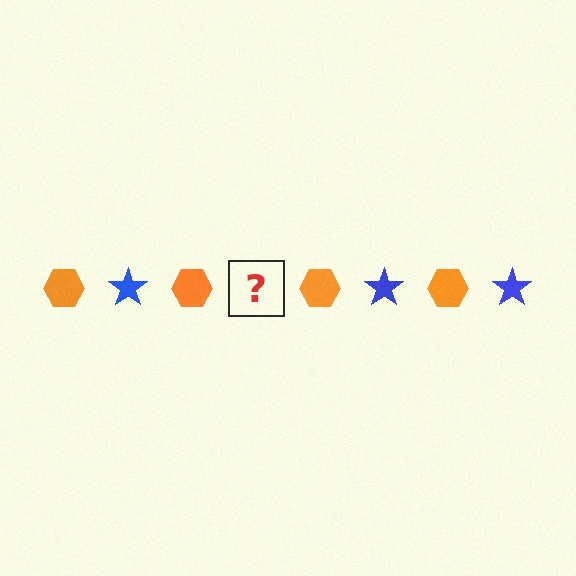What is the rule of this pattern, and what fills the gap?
The rule is that the pattern alternates between orange hexagon and blue star. The gap should be filled with a blue star.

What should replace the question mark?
The question mark should be replaced with a blue star.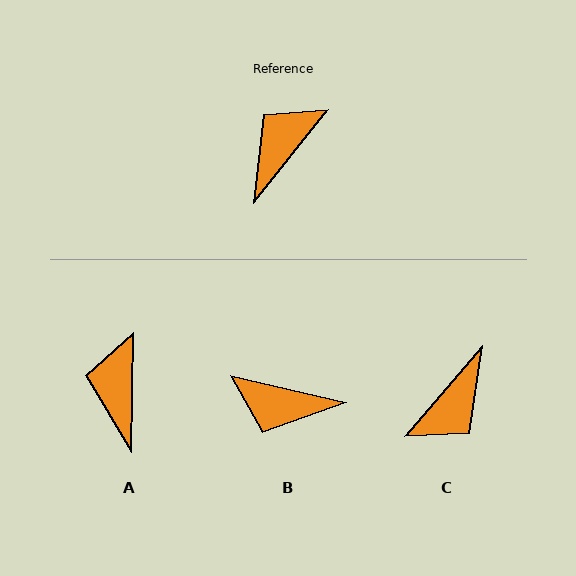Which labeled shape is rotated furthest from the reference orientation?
C, about 177 degrees away.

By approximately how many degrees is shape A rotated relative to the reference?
Approximately 37 degrees counter-clockwise.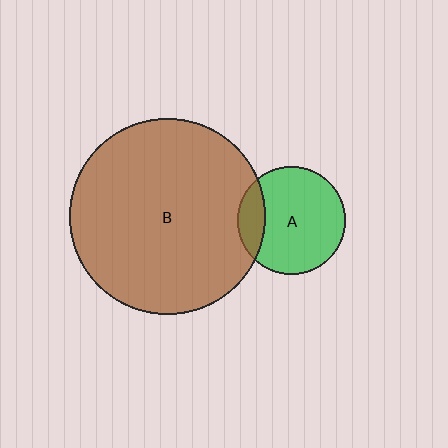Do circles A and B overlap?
Yes.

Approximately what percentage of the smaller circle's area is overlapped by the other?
Approximately 15%.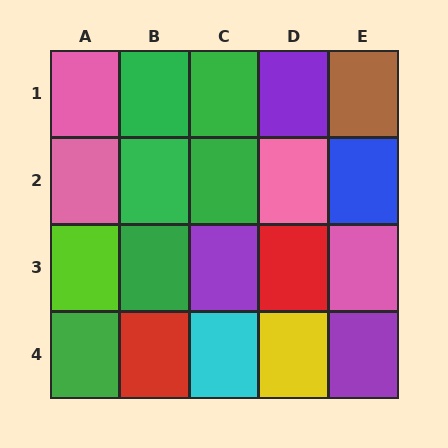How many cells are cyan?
1 cell is cyan.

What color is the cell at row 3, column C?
Purple.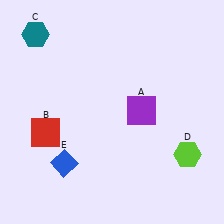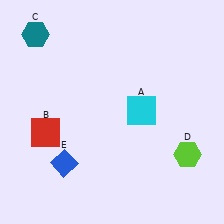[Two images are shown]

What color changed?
The square (A) changed from purple in Image 1 to cyan in Image 2.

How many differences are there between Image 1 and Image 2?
There is 1 difference between the two images.